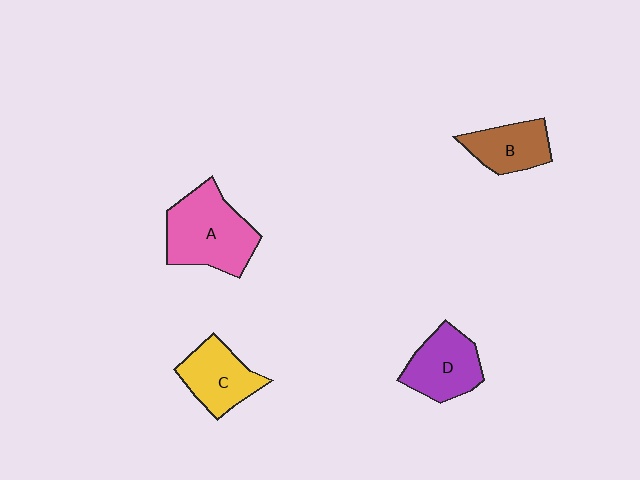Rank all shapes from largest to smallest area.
From largest to smallest: A (pink), D (purple), C (yellow), B (brown).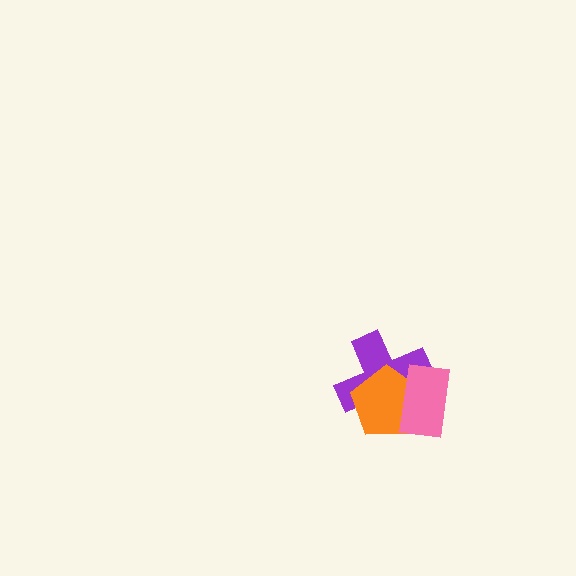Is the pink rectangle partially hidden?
No, no other shape covers it.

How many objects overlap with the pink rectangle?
2 objects overlap with the pink rectangle.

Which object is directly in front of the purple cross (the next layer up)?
The orange pentagon is directly in front of the purple cross.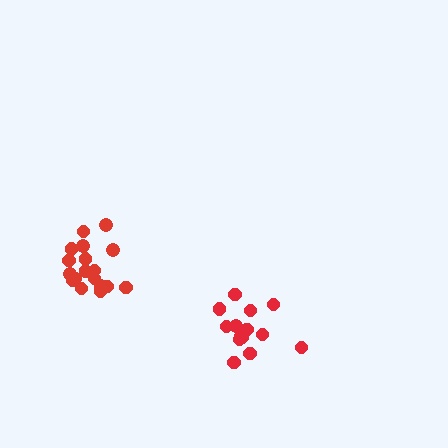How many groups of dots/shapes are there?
There are 2 groups.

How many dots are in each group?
Group 1: 18 dots, Group 2: 14 dots (32 total).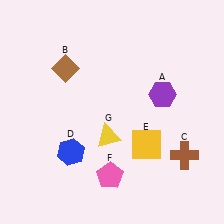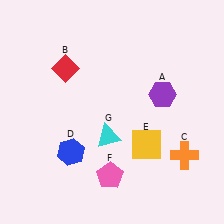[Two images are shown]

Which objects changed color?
B changed from brown to red. C changed from brown to orange. G changed from yellow to cyan.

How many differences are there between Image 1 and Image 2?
There are 3 differences between the two images.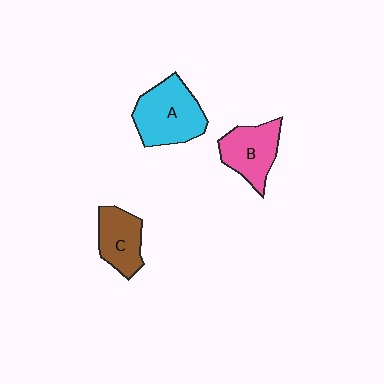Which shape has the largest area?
Shape A (cyan).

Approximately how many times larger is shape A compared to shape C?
Approximately 1.5 times.